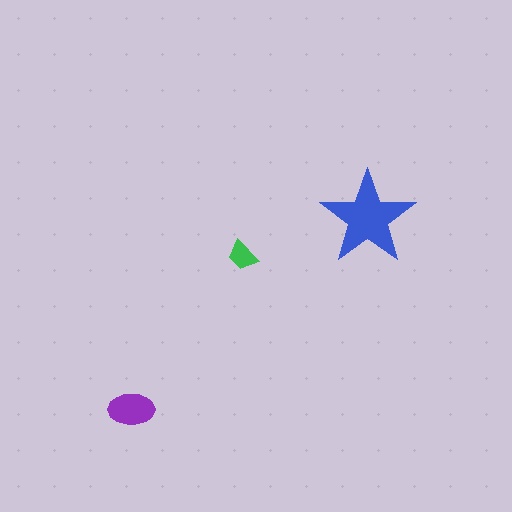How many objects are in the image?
There are 3 objects in the image.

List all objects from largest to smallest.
The blue star, the purple ellipse, the green trapezoid.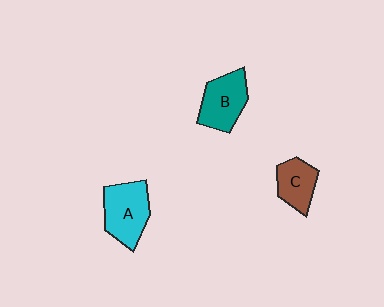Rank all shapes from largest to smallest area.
From largest to smallest: A (cyan), B (teal), C (brown).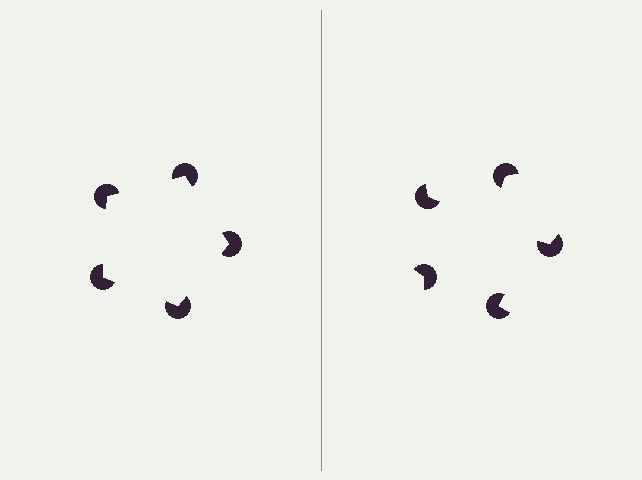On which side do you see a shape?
An illusory pentagon appears on the left side. On the right side the wedge cuts are rotated, so no coherent shape forms.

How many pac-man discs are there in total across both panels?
10 — 5 on each side.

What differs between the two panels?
The pac-man discs are positioned identically on both sides; only the wedge orientations differ. On the left they align to a pentagon; on the right they are misaligned.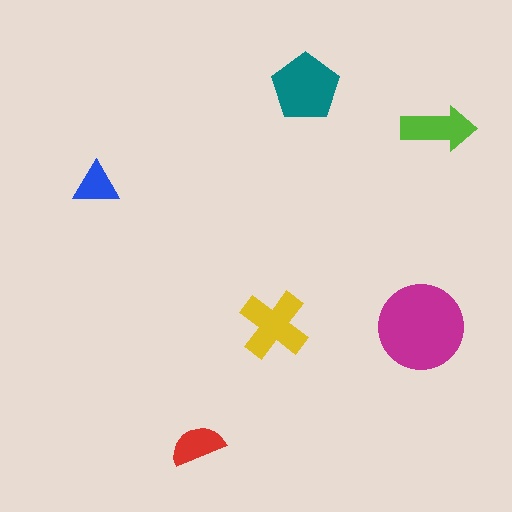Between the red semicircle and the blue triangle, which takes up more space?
The red semicircle.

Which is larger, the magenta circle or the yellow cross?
The magenta circle.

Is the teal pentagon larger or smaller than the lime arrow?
Larger.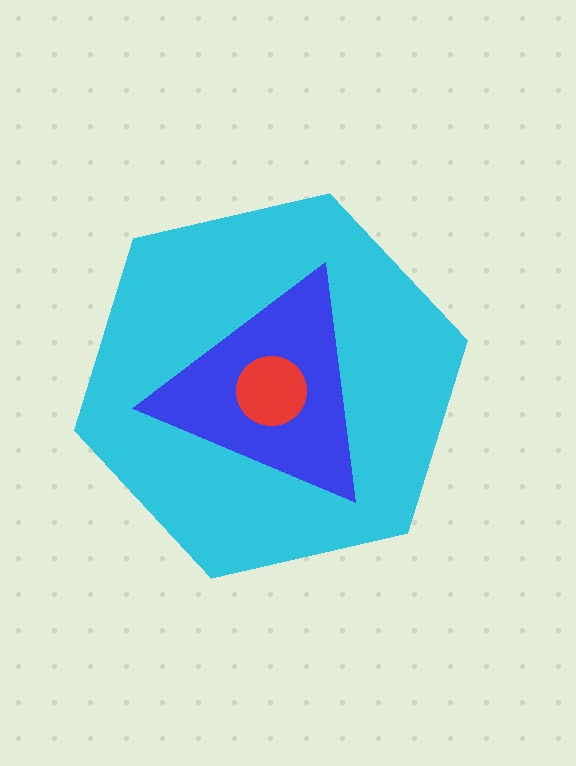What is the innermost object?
The red circle.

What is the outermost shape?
The cyan hexagon.